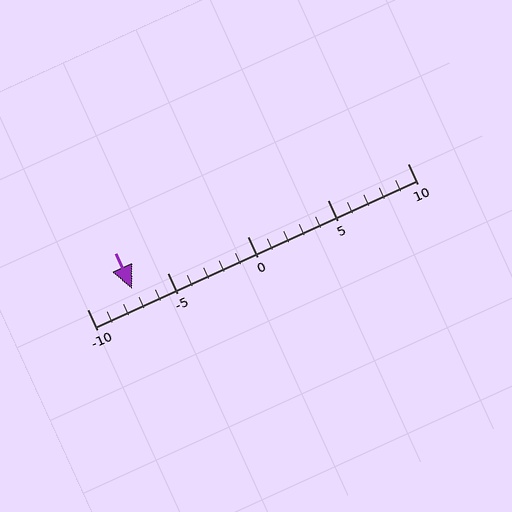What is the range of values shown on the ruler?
The ruler shows values from -10 to 10.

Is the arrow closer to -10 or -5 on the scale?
The arrow is closer to -5.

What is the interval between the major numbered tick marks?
The major tick marks are spaced 5 units apart.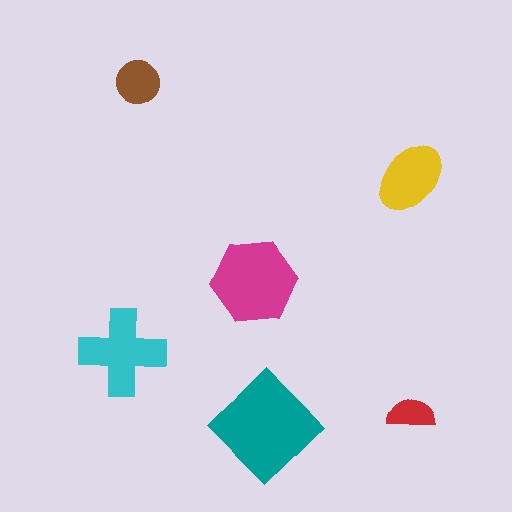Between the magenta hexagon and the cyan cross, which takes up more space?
The magenta hexagon.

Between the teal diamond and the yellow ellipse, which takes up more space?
The teal diamond.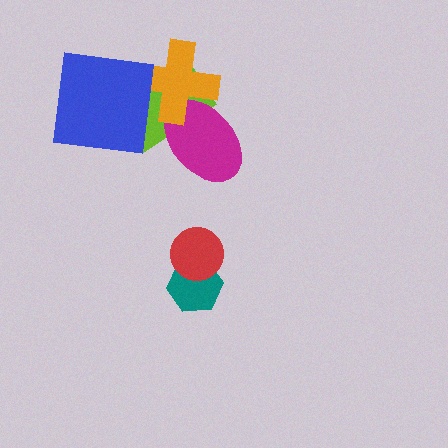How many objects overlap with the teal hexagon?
1 object overlaps with the teal hexagon.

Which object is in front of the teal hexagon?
The red circle is in front of the teal hexagon.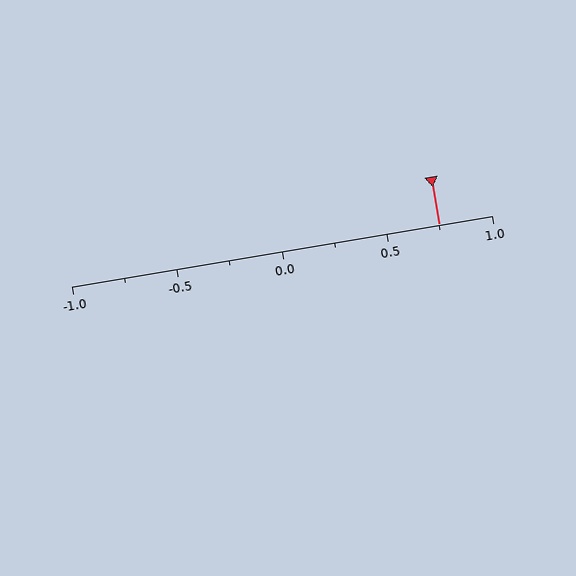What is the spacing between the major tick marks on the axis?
The major ticks are spaced 0.5 apart.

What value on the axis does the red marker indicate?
The marker indicates approximately 0.75.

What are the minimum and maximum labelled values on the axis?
The axis runs from -1.0 to 1.0.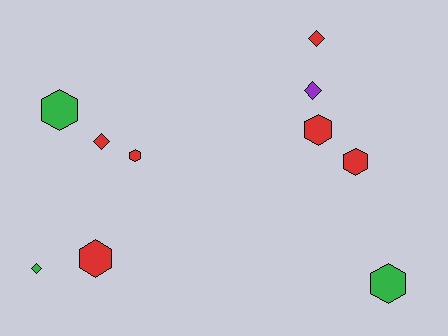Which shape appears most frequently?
Hexagon, with 6 objects.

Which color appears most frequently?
Red, with 6 objects.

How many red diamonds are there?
There are 2 red diamonds.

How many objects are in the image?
There are 10 objects.